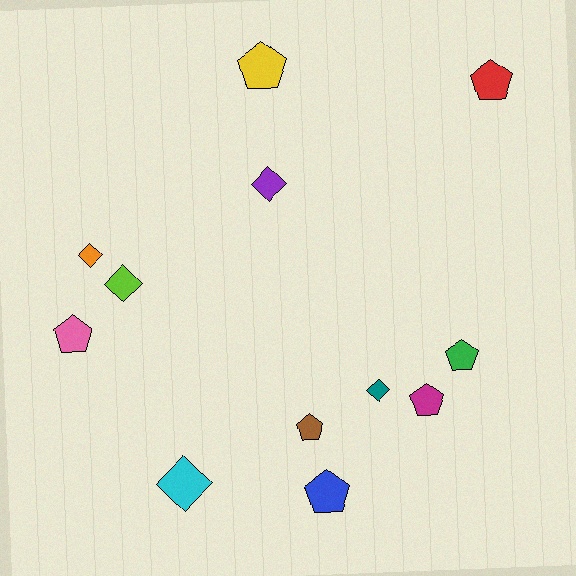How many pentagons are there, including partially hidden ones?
There are 7 pentagons.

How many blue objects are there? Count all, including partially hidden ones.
There is 1 blue object.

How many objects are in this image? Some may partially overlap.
There are 12 objects.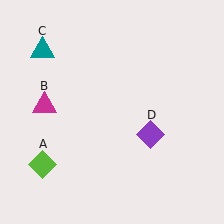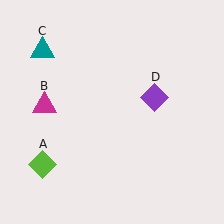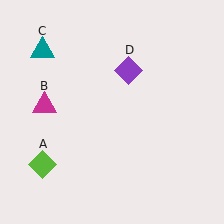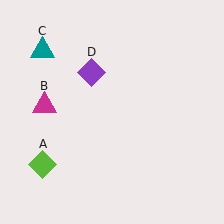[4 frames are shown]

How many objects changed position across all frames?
1 object changed position: purple diamond (object D).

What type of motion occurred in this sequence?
The purple diamond (object D) rotated counterclockwise around the center of the scene.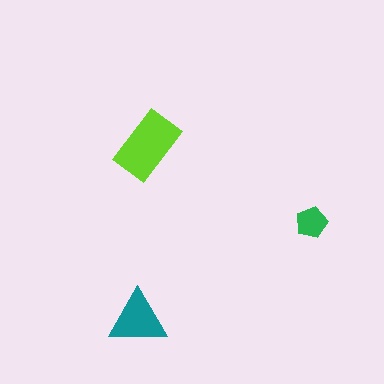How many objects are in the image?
There are 3 objects in the image.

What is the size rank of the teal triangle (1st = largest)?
2nd.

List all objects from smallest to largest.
The green pentagon, the teal triangle, the lime rectangle.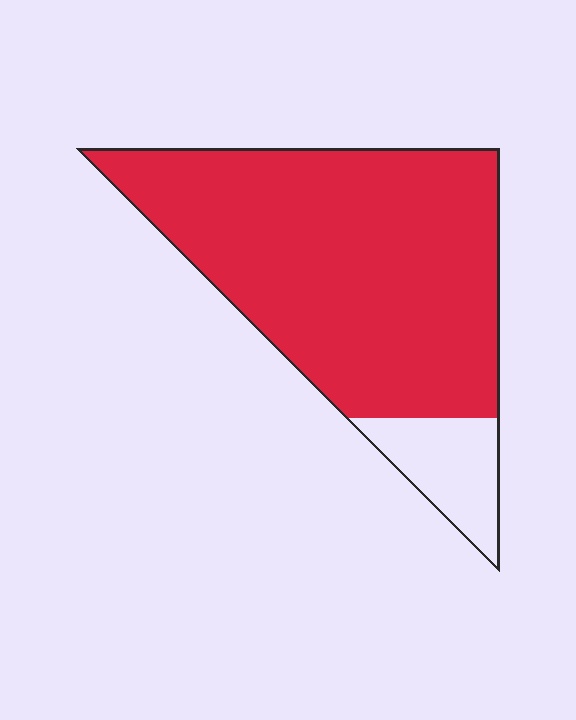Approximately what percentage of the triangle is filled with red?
Approximately 85%.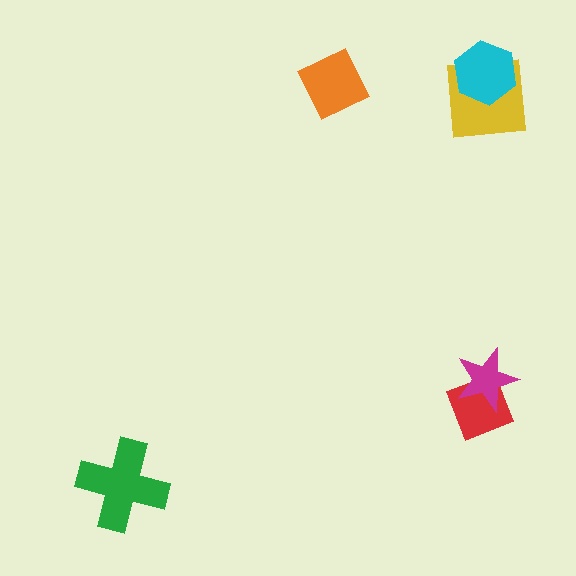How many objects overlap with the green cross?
0 objects overlap with the green cross.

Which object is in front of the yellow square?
The cyan hexagon is in front of the yellow square.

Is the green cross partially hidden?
No, no other shape covers it.